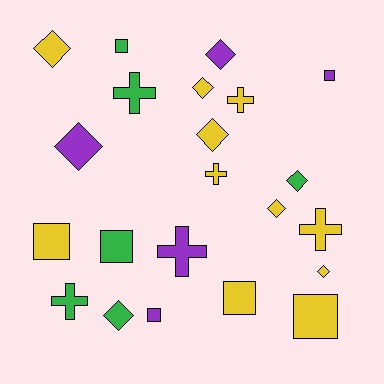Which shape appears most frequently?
Diamond, with 9 objects.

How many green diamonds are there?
There are 2 green diamonds.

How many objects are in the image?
There are 22 objects.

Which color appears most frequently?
Yellow, with 11 objects.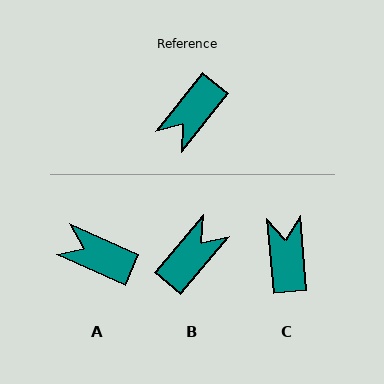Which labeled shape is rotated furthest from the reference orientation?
B, about 179 degrees away.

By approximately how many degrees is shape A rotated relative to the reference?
Approximately 75 degrees clockwise.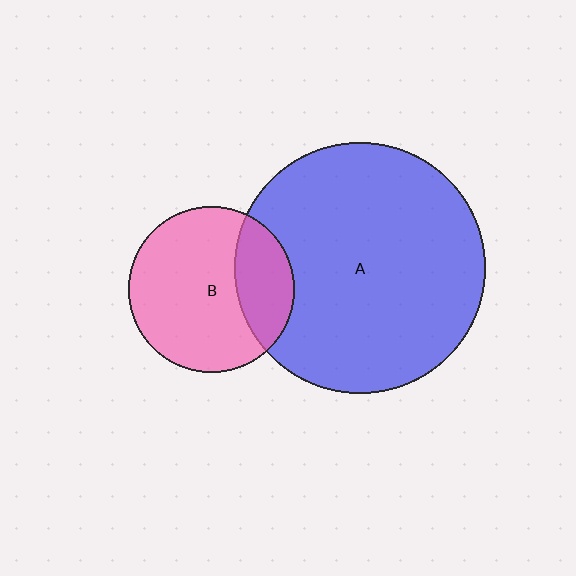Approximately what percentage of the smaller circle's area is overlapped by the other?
Approximately 25%.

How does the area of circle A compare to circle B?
Approximately 2.3 times.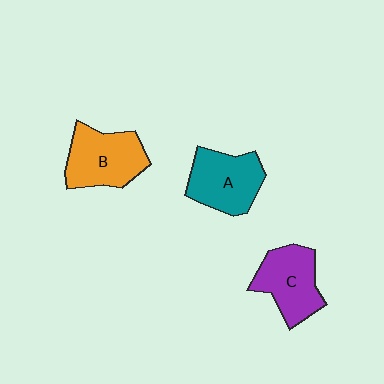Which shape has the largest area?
Shape B (orange).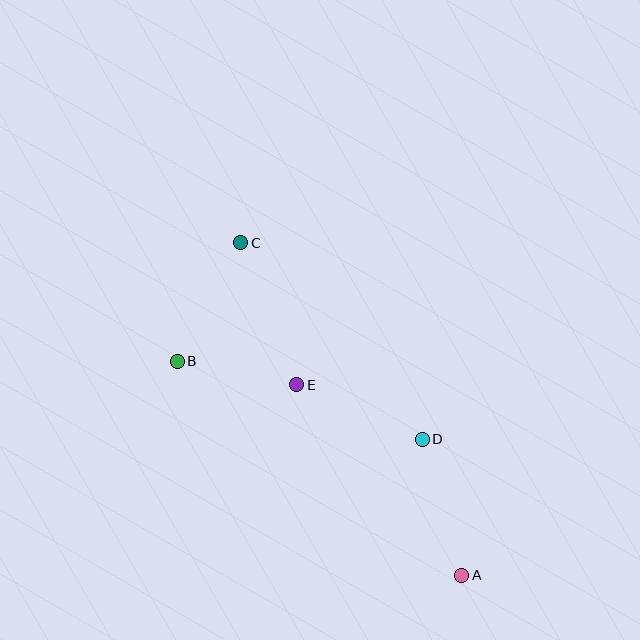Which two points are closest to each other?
Points B and E are closest to each other.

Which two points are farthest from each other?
Points A and C are farthest from each other.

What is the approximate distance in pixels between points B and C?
The distance between B and C is approximately 135 pixels.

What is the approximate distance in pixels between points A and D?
The distance between A and D is approximately 142 pixels.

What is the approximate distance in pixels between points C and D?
The distance between C and D is approximately 268 pixels.